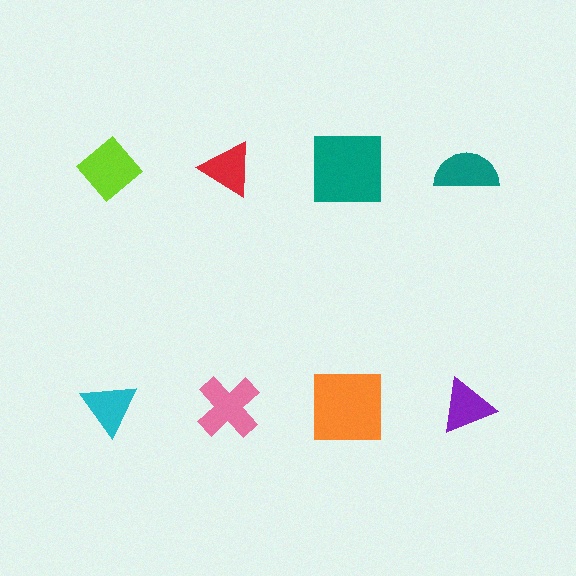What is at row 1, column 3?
A teal square.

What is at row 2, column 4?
A purple triangle.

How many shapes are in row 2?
4 shapes.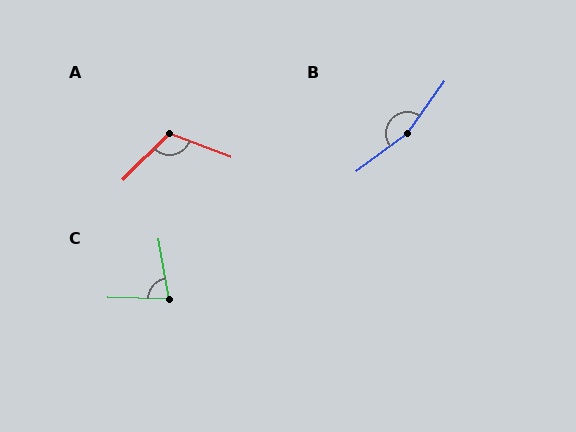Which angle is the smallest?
C, at approximately 79 degrees.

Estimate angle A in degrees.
Approximately 114 degrees.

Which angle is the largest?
B, at approximately 162 degrees.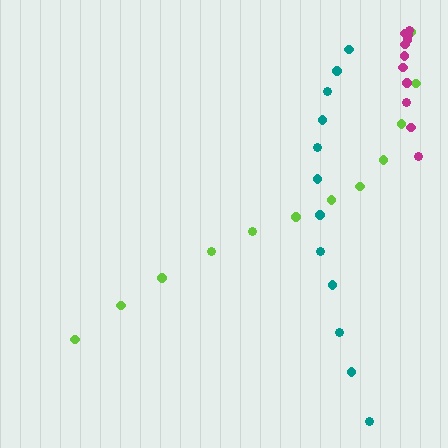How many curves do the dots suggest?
There are 3 distinct paths.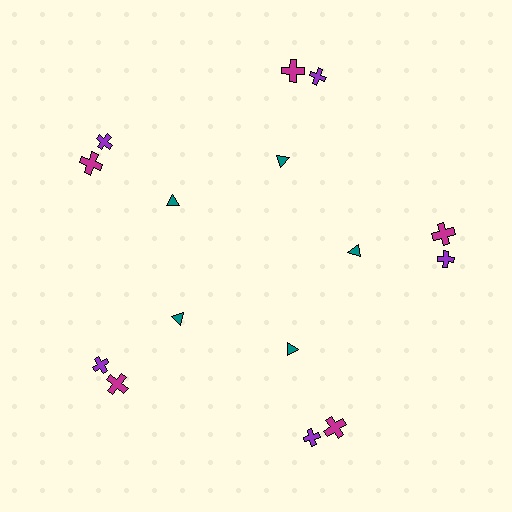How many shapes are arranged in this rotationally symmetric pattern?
There are 15 shapes, arranged in 5 groups of 3.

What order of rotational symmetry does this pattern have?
This pattern has 5-fold rotational symmetry.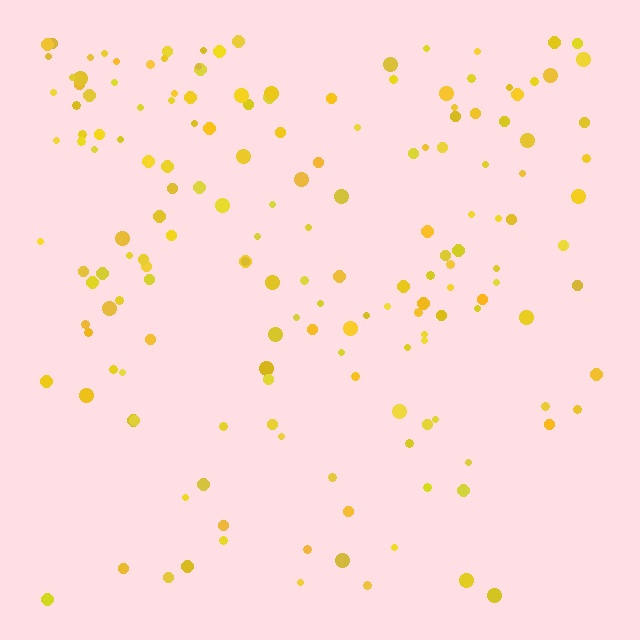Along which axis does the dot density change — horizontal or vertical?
Vertical.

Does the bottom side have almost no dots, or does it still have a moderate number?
Still a moderate number, just noticeably fewer than the top.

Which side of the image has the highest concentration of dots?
The top.